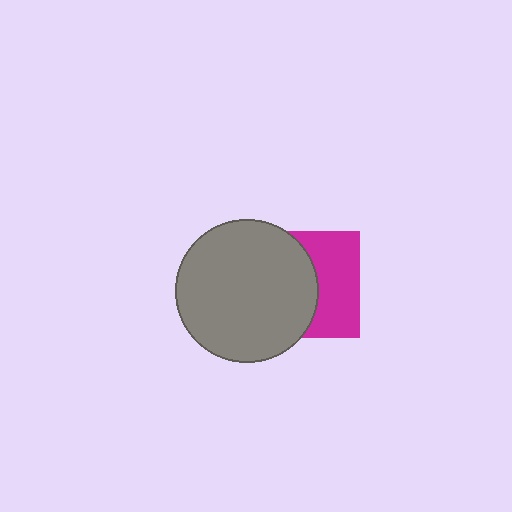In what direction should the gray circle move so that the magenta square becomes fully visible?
The gray circle should move left. That is the shortest direction to clear the overlap and leave the magenta square fully visible.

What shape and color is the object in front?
The object in front is a gray circle.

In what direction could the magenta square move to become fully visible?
The magenta square could move right. That would shift it out from behind the gray circle entirely.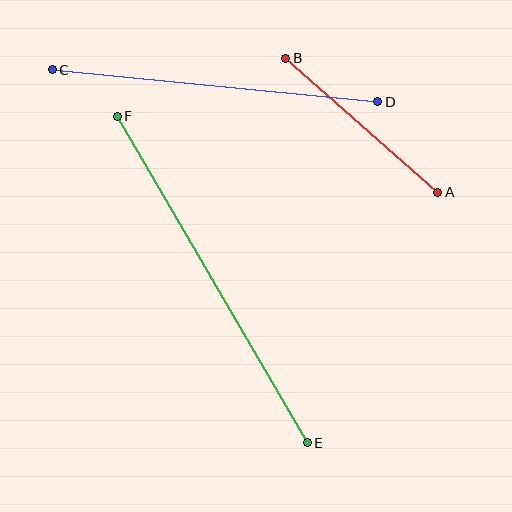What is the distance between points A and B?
The distance is approximately 203 pixels.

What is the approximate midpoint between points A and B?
The midpoint is at approximately (362, 125) pixels.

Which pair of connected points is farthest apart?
Points E and F are farthest apart.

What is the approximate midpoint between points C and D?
The midpoint is at approximately (215, 86) pixels.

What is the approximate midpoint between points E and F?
The midpoint is at approximately (212, 279) pixels.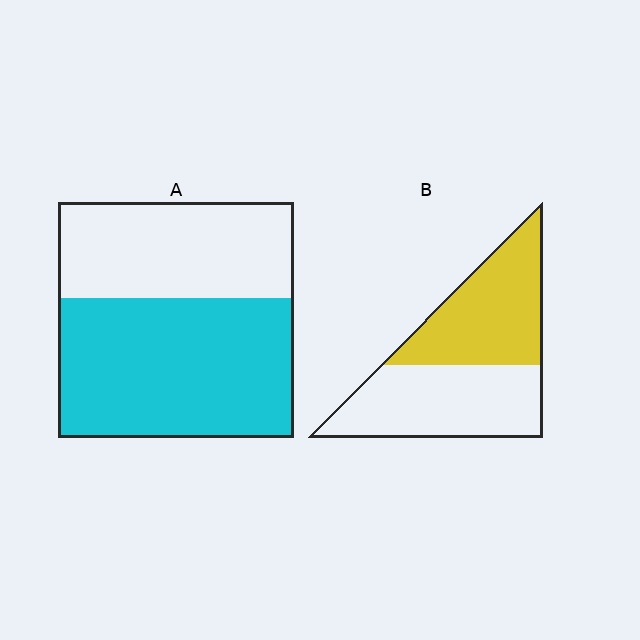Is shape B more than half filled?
Roughly half.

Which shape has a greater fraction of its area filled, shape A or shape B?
Shape A.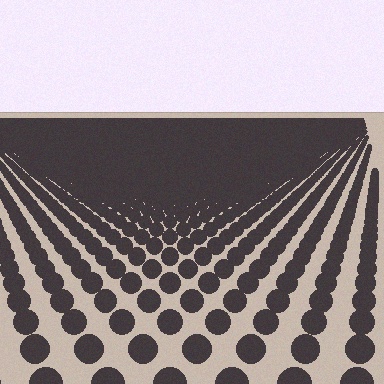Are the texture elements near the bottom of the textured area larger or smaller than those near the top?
Larger. Near the bottom, elements are closer to the viewer and appear at a bigger on-screen size.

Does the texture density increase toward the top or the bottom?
Density increases toward the top.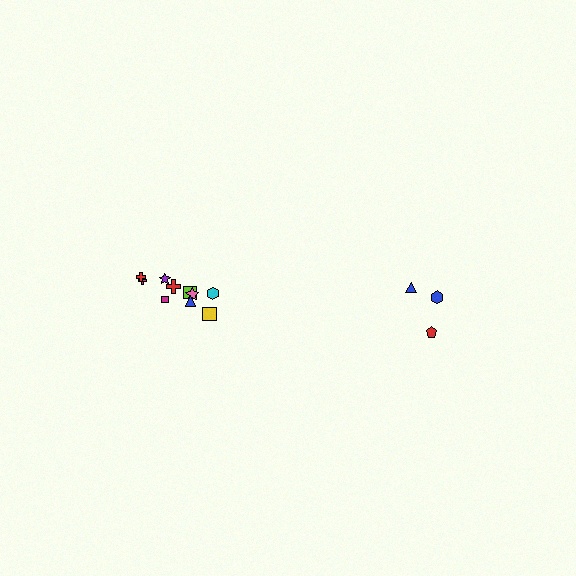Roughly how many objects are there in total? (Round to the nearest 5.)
Roughly 15 objects in total.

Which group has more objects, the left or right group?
The left group.